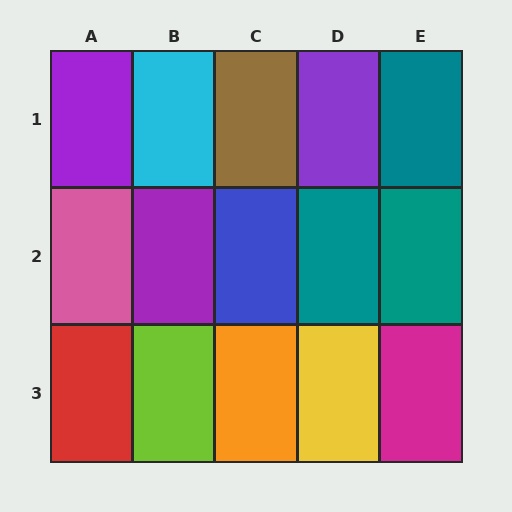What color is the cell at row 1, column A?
Purple.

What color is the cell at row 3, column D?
Yellow.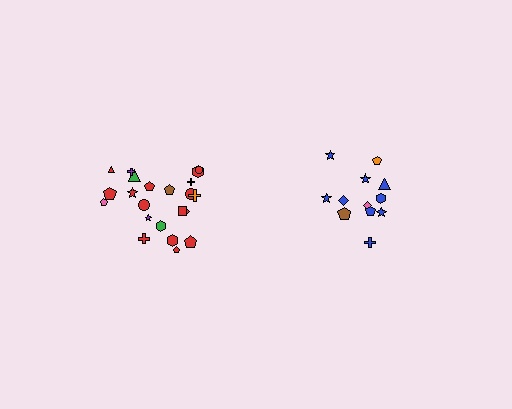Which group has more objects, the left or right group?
The left group.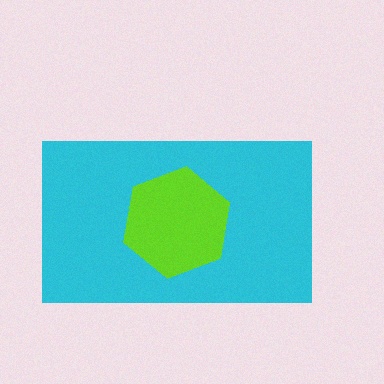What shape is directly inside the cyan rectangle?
The lime hexagon.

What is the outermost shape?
The cyan rectangle.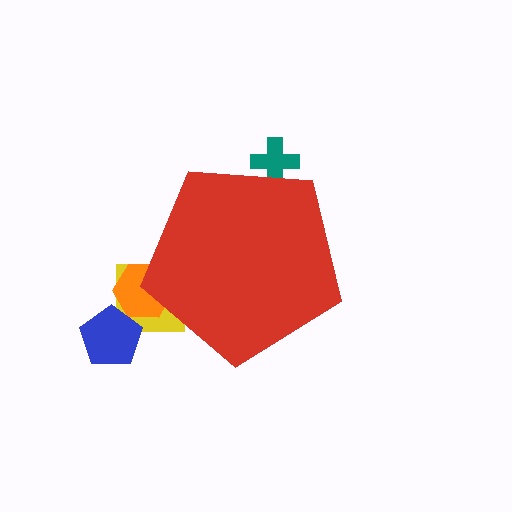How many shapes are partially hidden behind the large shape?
3 shapes are partially hidden.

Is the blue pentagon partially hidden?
No, the blue pentagon is fully visible.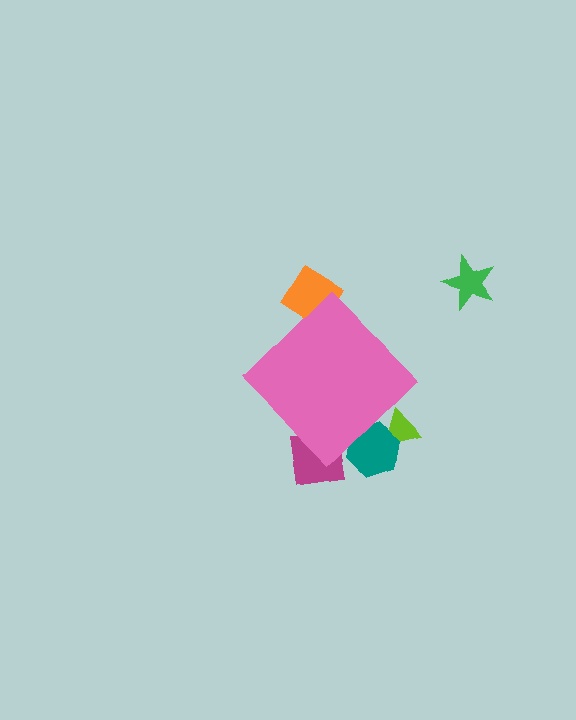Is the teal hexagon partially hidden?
Yes, the teal hexagon is partially hidden behind the pink diamond.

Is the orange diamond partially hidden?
Yes, the orange diamond is partially hidden behind the pink diamond.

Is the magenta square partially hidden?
Yes, the magenta square is partially hidden behind the pink diamond.